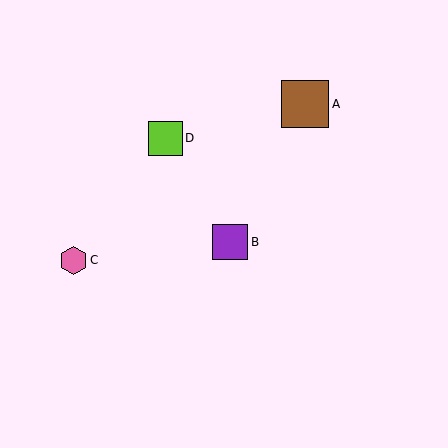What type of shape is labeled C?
Shape C is a pink hexagon.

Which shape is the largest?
The brown square (labeled A) is the largest.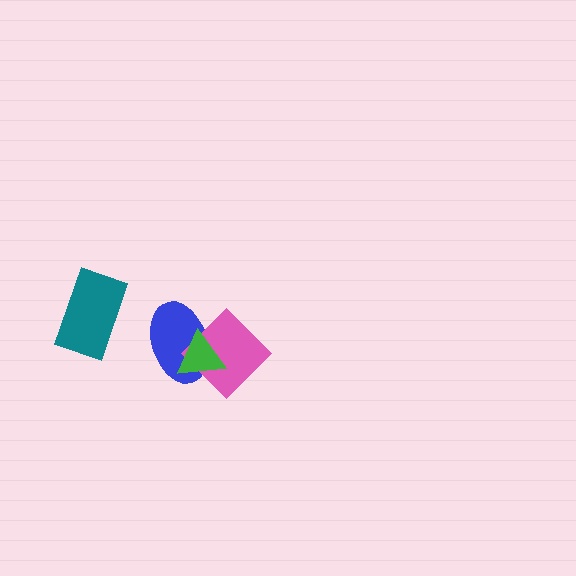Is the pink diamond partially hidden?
Yes, it is partially covered by another shape.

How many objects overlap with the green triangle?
2 objects overlap with the green triangle.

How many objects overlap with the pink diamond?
2 objects overlap with the pink diamond.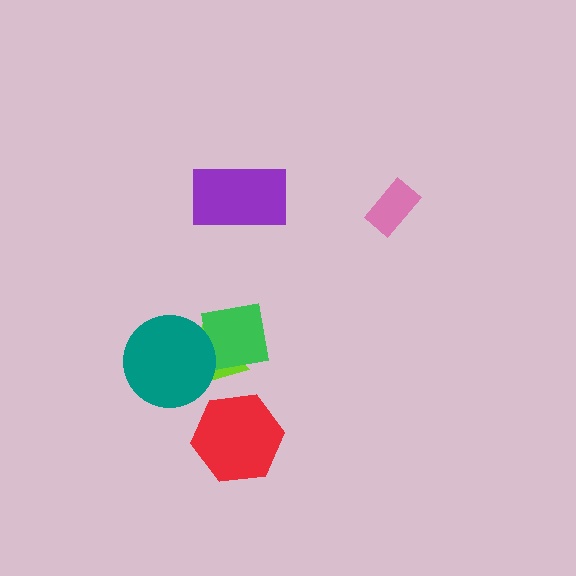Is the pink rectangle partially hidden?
No, no other shape covers it.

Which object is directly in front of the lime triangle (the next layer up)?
The green square is directly in front of the lime triangle.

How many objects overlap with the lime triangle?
2 objects overlap with the lime triangle.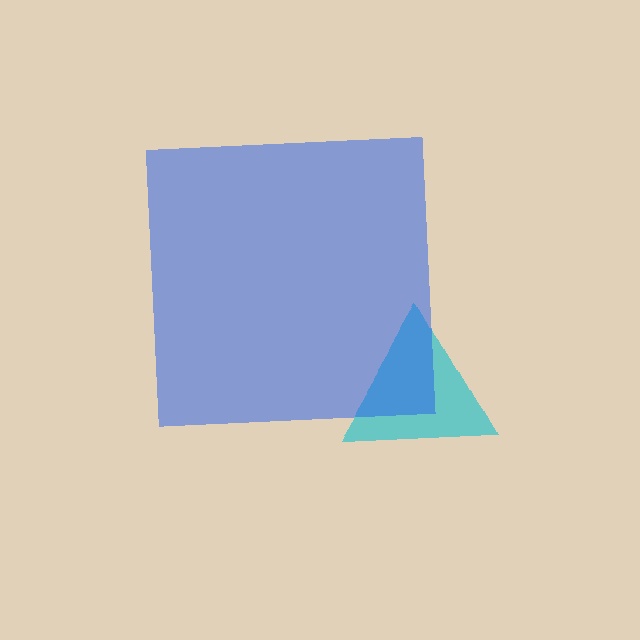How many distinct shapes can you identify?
There are 2 distinct shapes: a cyan triangle, a blue square.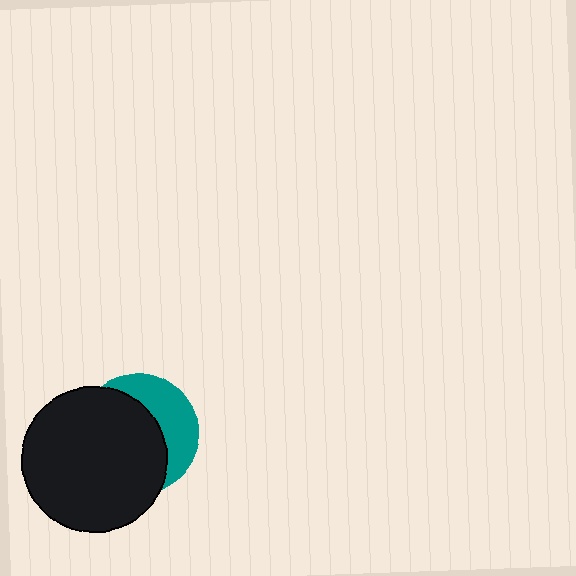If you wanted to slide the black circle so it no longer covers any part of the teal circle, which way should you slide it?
Slide it left — that is the most direct way to separate the two shapes.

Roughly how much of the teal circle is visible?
A small part of it is visible (roughly 36%).